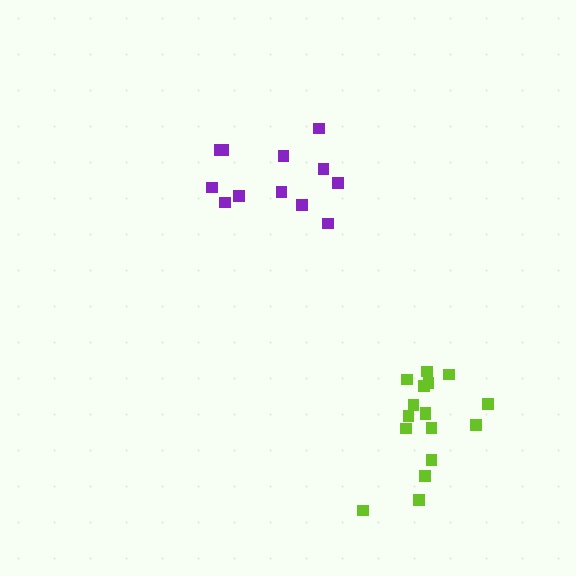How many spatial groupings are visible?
There are 2 spatial groupings.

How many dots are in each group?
Group 1: 12 dots, Group 2: 17 dots (29 total).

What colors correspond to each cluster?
The clusters are colored: purple, lime.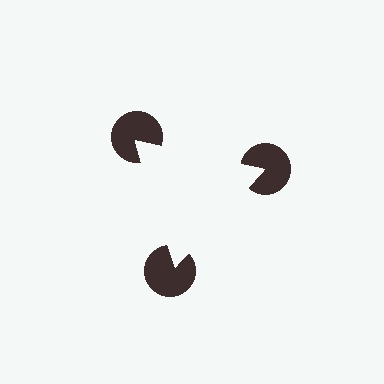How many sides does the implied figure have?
3 sides.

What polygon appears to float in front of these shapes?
An illusory triangle — its edges are inferred from the aligned wedge cuts in the pac-man discs, not physically drawn.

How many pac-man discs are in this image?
There are 3 — one at each vertex of the illusory triangle.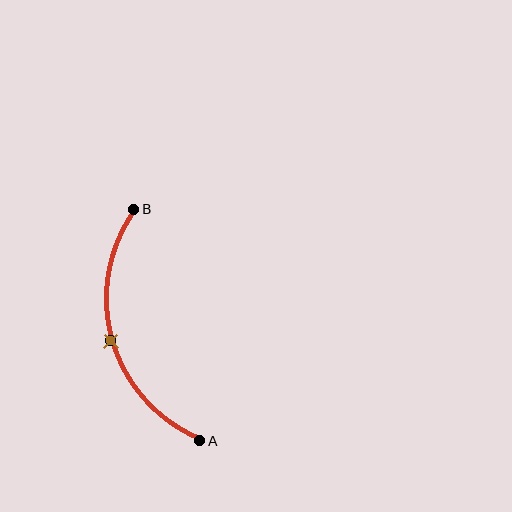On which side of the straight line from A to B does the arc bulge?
The arc bulges to the left of the straight line connecting A and B.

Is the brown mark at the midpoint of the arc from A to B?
Yes. The brown mark lies on the arc at equal arc-length from both A and B — it is the arc midpoint.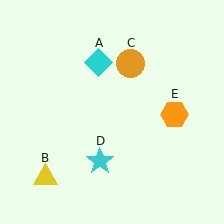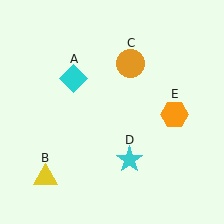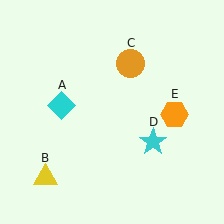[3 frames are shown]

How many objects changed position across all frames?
2 objects changed position: cyan diamond (object A), cyan star (object D).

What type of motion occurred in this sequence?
The cyan diamond (object A), cyan star (object D) rotated counterclockwise around the center of the scene.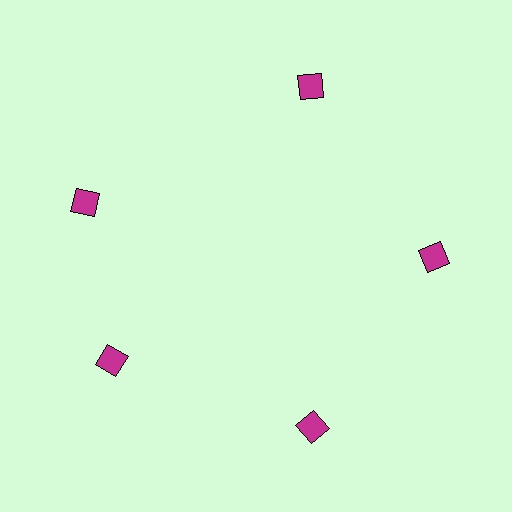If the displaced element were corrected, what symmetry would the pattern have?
It would have 5-fold rotational symmetry — the pattern would map onto itself every 72 degrees.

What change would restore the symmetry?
The symmetry would be restored by rotating it back into even spacing with its neighbors so that all 5 diamonds sit at equal angles and equal distance from the center.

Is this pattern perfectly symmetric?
No. The 5 magenta diamonds are arranged in a ring, but one element near the 10 o'clock position is rotated out of alignment along the ring, breaking the 5-fold rotational symmetry.